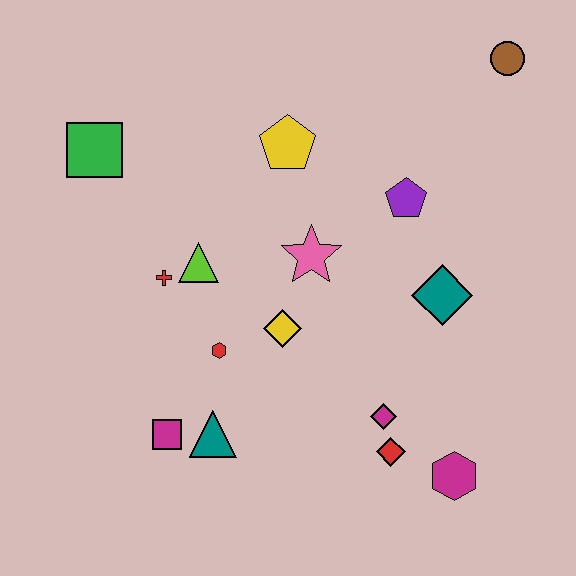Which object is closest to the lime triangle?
The red cross is closest to the lime triangle.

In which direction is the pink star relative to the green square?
The pink star is to the right of the green square.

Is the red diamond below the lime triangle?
Yes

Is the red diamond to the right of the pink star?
Yes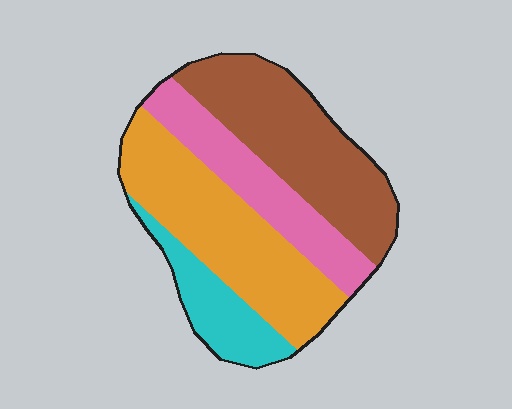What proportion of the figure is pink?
Pink covers around 20% of the figure.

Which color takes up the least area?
Cyan, at roughly 15%.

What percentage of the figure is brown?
Brown covers around 35% of the figure.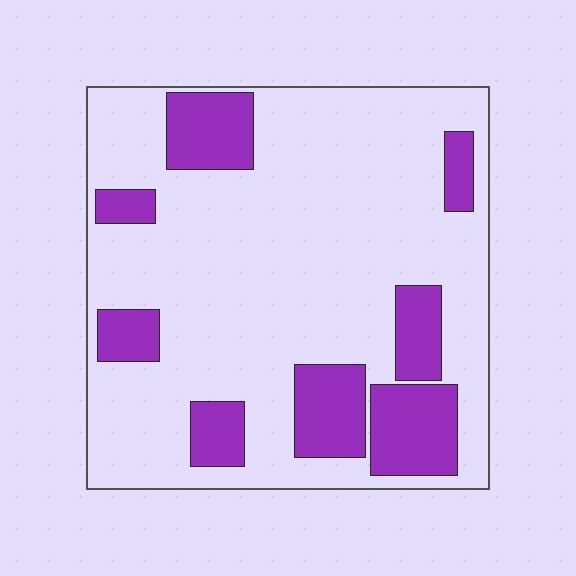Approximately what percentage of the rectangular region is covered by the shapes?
Approximately 25%.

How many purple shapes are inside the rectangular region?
8.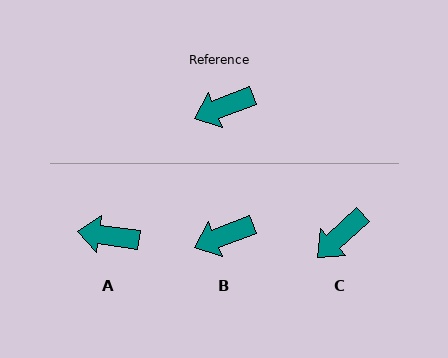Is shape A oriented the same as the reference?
No, it is off by about 29 degrees.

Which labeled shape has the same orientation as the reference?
B.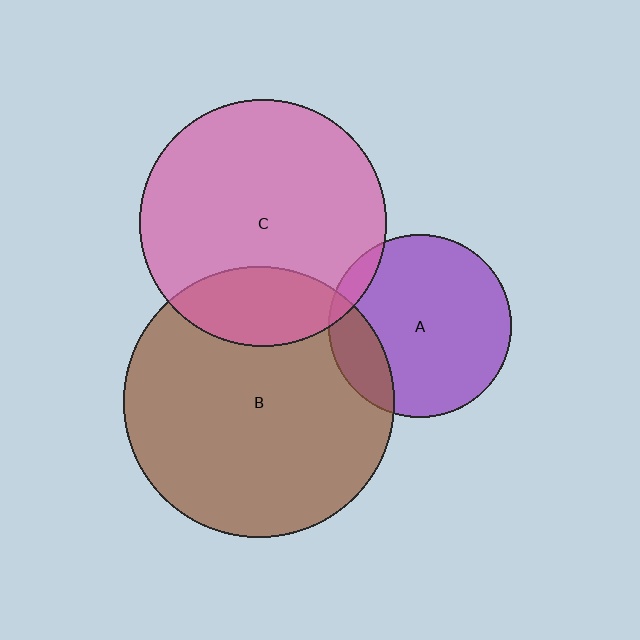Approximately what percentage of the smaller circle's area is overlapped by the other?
Approximately 15%.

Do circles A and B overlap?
Yes.